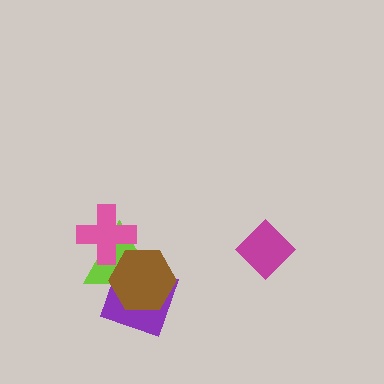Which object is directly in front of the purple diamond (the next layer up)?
The lime triangle is directly in front of the purple diamond.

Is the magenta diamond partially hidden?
No, no other shape covers it.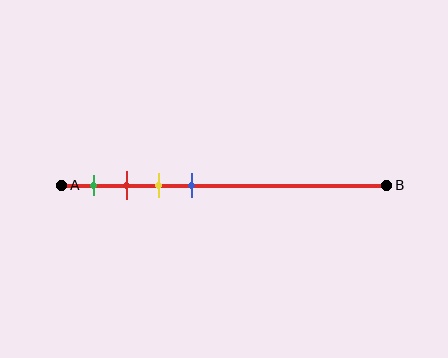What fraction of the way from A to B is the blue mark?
The blue mark is approximately 40% (0.4) of the way from A to B.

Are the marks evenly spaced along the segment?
Yes, the marks are approximately evenly spaced.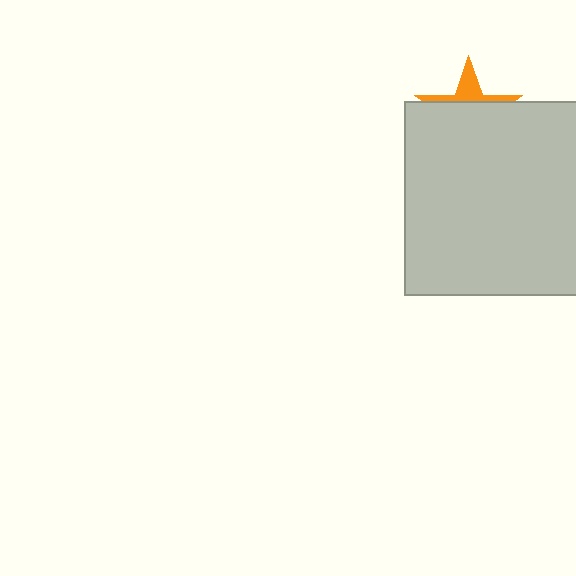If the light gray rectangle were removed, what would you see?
You would see the complete orange star.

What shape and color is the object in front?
The object in front is a light gray rectangle.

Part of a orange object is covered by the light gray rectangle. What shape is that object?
It is a star.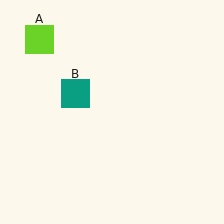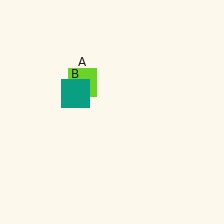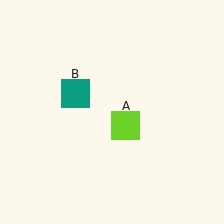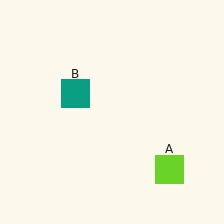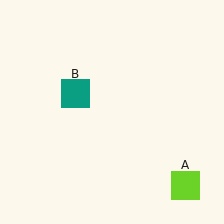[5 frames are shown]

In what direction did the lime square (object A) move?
The lime square (object A) moved down and to the right.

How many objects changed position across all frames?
1 object changed position: lime square (object A).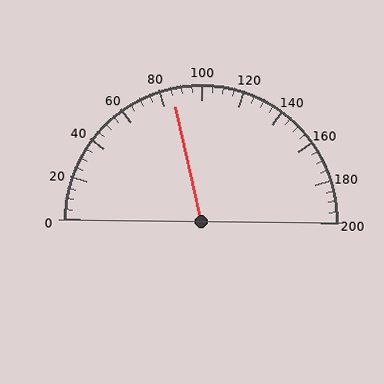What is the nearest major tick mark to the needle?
The nearest major tick mark is 80.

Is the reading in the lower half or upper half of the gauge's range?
The reading is in the lower half of the range (0 to 200).